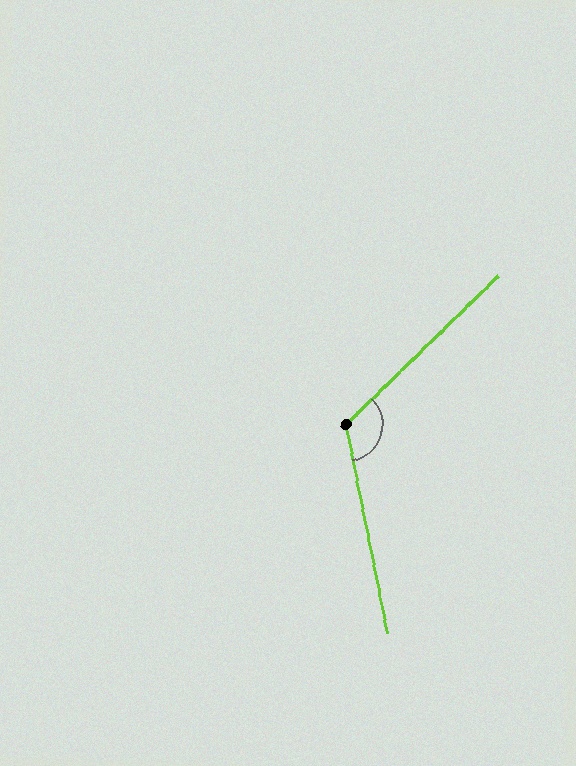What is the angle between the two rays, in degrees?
Approximately 123 degrees.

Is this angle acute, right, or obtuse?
It is obtuse.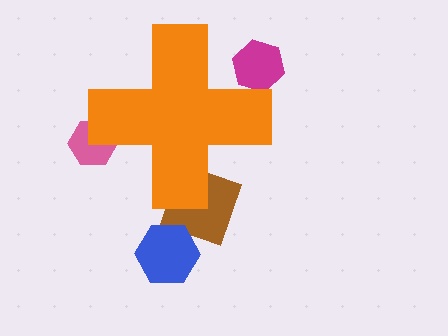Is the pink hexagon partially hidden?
Yes, the pink hexagon is partially hidden behind the orange cross.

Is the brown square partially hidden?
Yes, the brown square is partially hidden behind the orange cross.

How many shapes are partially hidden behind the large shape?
3 shapes are partially hidden.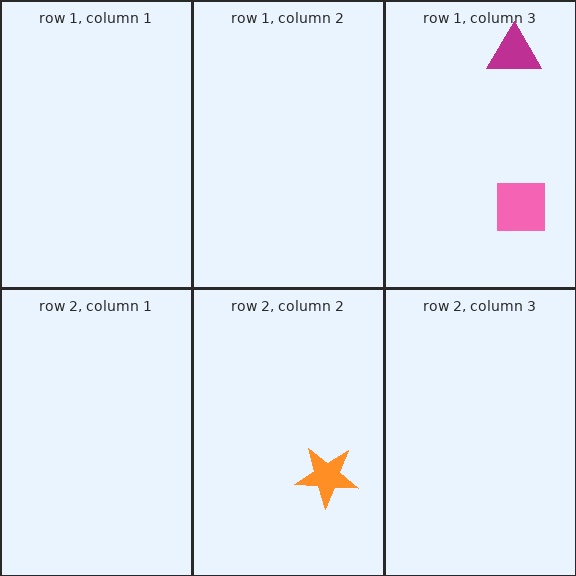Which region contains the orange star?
The row 2, column 2 region.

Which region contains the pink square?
The row 1, column 3 region.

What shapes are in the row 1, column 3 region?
The pink square, the magenta triangle.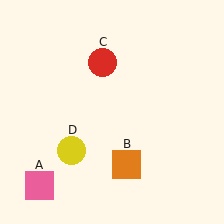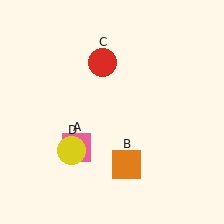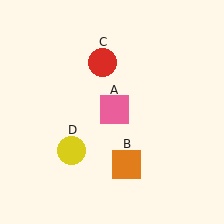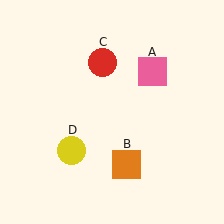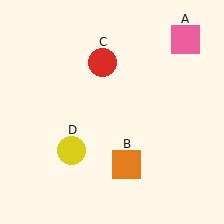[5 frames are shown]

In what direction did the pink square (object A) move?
The pink square (object A) moved up and to the right.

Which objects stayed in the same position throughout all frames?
Orange square (object B) and red circle (object C) and yellow circle (object D) remained stationary.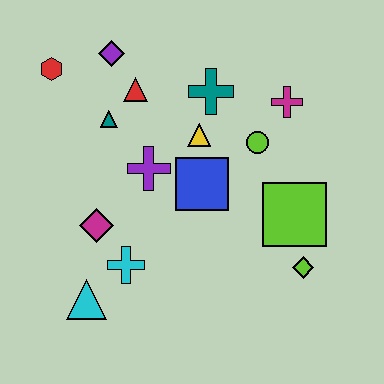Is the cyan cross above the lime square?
No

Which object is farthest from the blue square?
The red hexagon is farthest from the blue square.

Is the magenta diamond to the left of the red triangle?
Yes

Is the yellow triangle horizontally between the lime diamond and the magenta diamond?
Yes